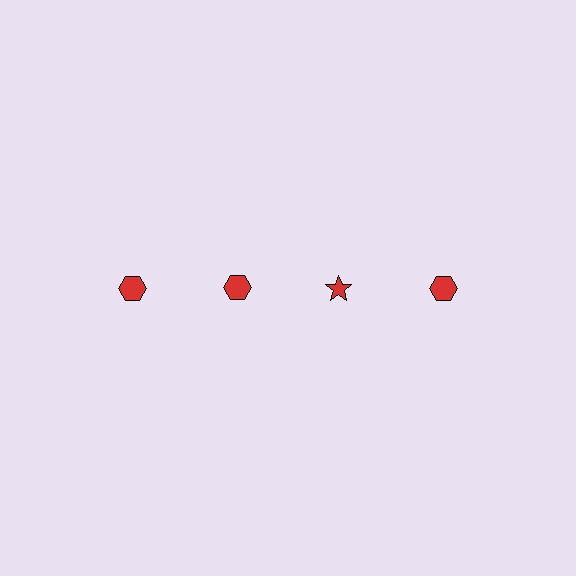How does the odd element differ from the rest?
It has a different shape: star instead of hexagon.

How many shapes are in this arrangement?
There are 4 shapes arranged in a grid pattern.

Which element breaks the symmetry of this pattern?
The red star in the top row, center column breaks the symmetry. All other shapes are red hexagons.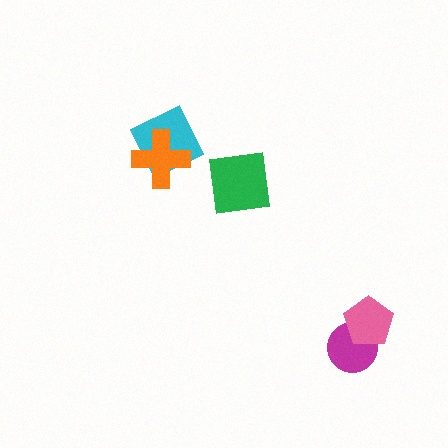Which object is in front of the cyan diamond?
The orange cross is in front of the cyan diamond.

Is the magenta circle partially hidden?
Yes, it is partially covered by another shape.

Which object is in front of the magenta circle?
The pink pentagon is in front of the magenta circle.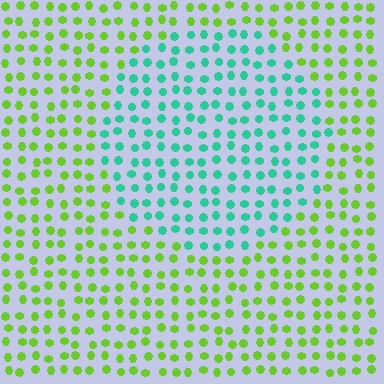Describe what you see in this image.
The image is filled with small lime elements in a uniform arrangement. A circle-shaped region is visible where the elements are tinted to a slightly different hue, forming a subtle color boundary.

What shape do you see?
I see a circle.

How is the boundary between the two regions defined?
The boundary is defined purely by a slight shift in hue (about 65 degrees). Spacing, size, and orientation are identical on both sides.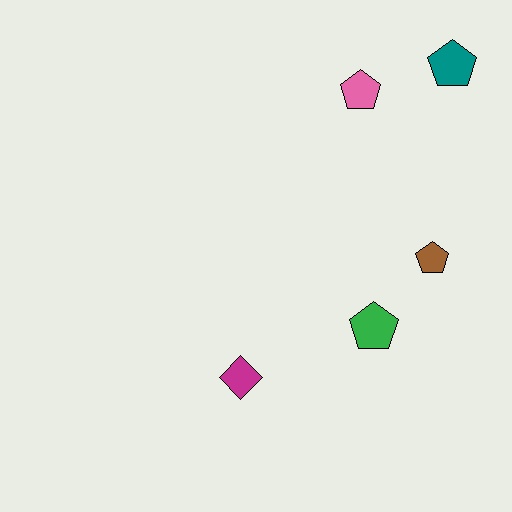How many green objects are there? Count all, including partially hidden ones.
There is 1 green object.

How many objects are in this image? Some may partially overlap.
There are 5 objects.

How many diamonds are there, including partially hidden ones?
There is 1 diamond.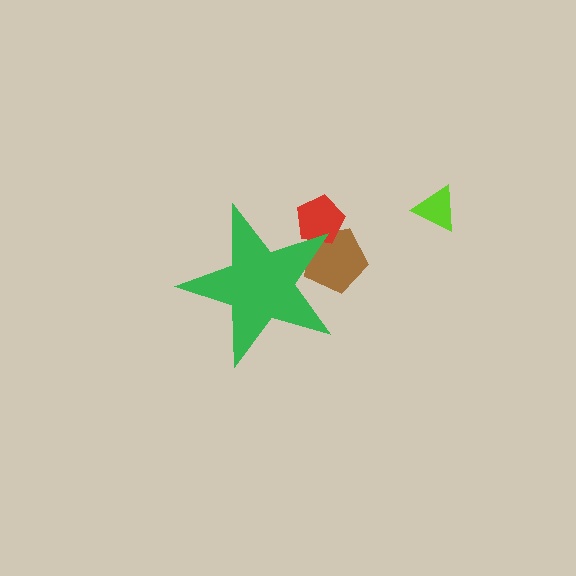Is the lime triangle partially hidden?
No, the lime triangle is fully visible.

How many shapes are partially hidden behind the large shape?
2 shapes are partially hidden.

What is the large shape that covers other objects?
A green star.